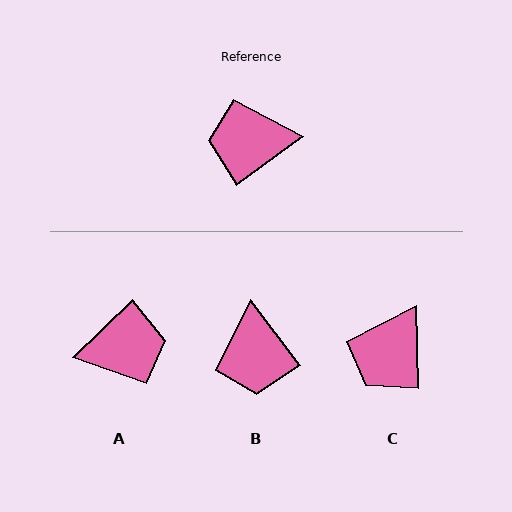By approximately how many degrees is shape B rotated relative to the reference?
Approximately 91 degrees counter-clockwise.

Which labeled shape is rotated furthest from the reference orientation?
A, about 172 degrees away.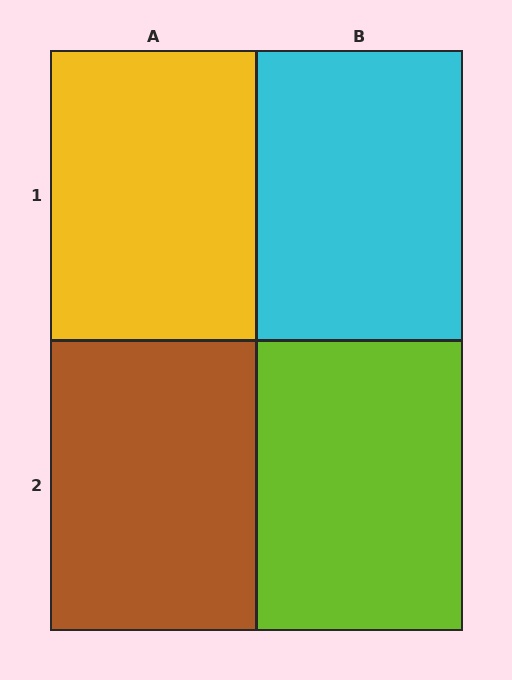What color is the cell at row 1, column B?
Cyan.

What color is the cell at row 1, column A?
Yellow.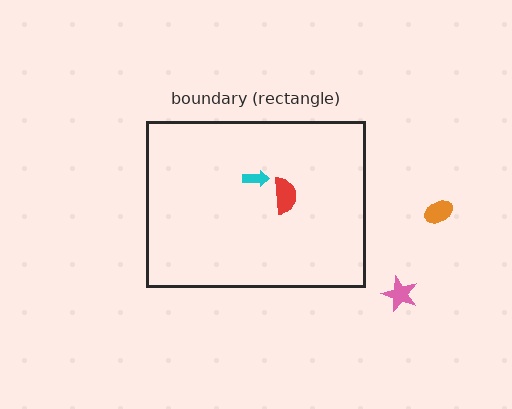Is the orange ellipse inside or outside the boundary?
Outside.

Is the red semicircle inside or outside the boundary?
Inside.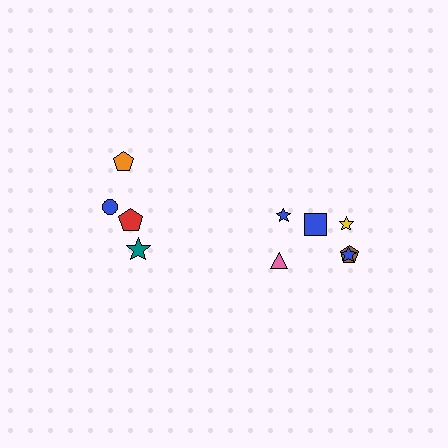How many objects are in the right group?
There are 6 objects.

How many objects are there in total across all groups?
There are 10 objects.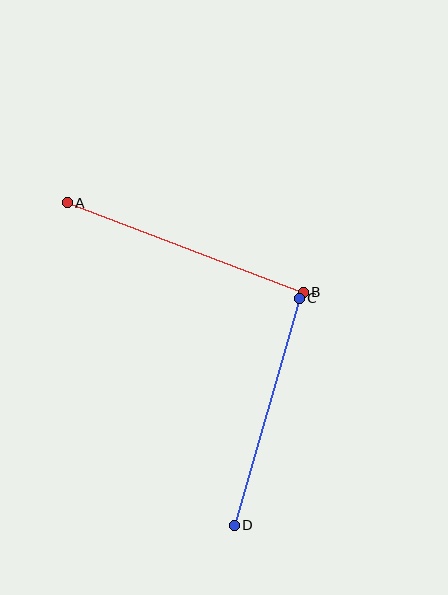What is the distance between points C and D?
The distance is approximately 236 pixels.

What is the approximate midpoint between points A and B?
The midpoint is at approximately (185, 248) pixels.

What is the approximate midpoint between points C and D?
The midpoint is at approximately (267, 412) pixels.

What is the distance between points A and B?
The distance is approximately 253 pixels.